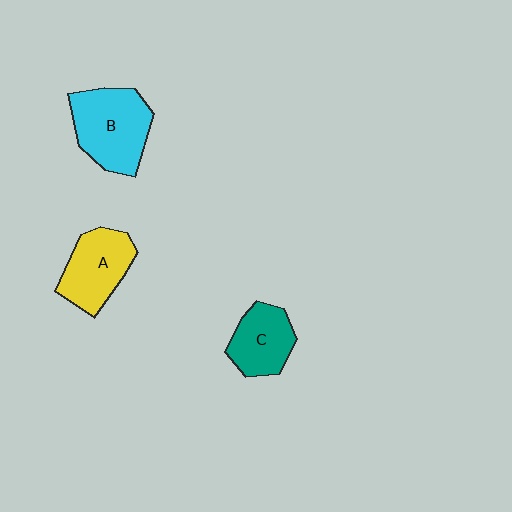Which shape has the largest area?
Shape B (cyan).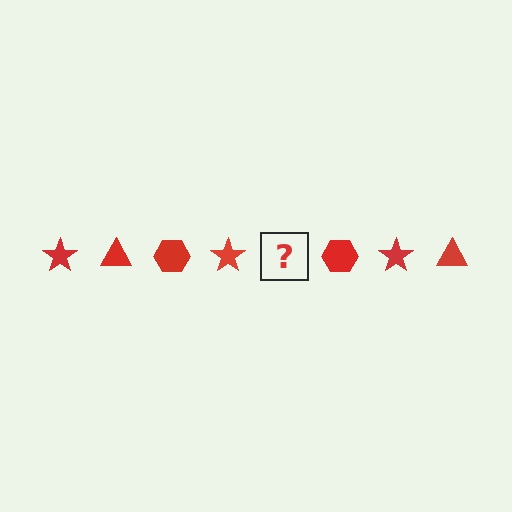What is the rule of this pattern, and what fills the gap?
The rule is that the pattern cycles through star, triangle, hexagon shapes in red. The gap should be filled with a red triangle.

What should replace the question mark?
The question mark should be replaced with a red triangle.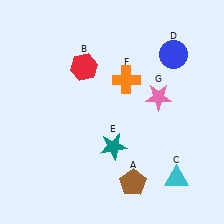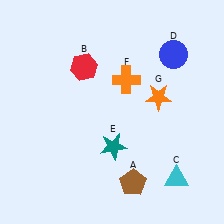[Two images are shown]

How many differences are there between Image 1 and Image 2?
There is 1 difference between the two images.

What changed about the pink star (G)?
In Image 1, G is pink. In Image 2, it changed to orange.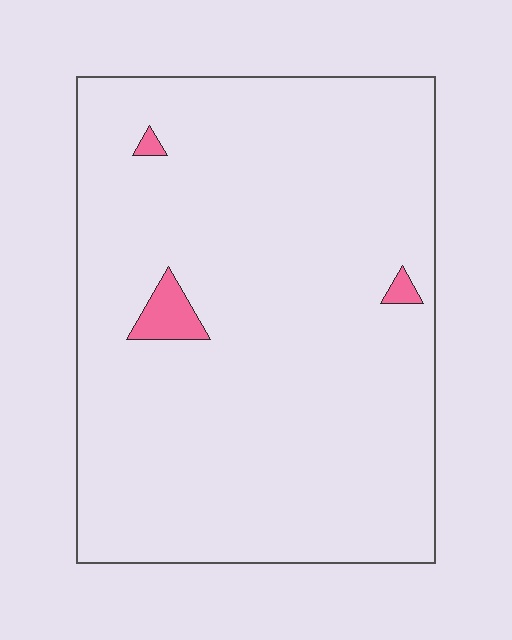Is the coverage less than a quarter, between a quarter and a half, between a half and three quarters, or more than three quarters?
Less than a quarter.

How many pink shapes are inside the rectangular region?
3.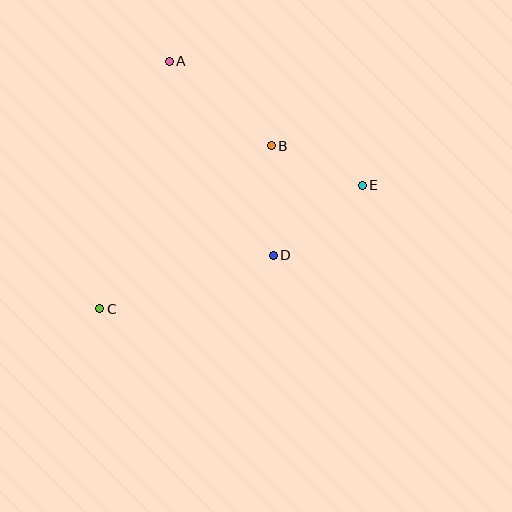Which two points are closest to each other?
Points B and E are closest to each other.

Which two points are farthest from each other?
Points C and E are farthest from each other.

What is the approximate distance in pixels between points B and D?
The distance between B and D is approximately 110 pixels.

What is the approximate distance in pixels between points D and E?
The distance between D and E is approximately 113 pixels.